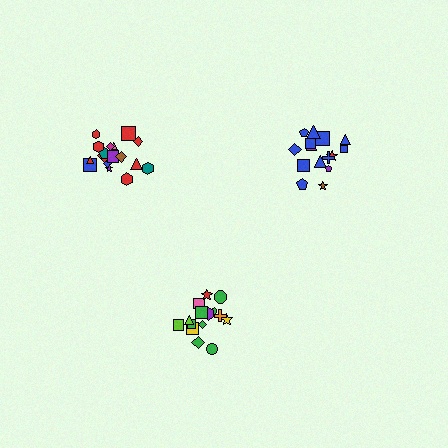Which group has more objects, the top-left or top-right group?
The top-left group.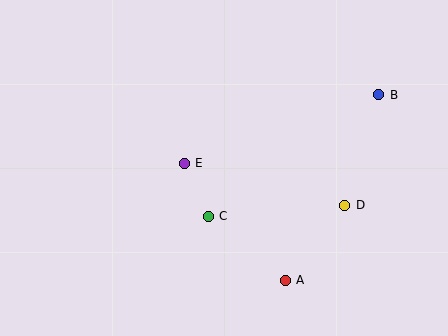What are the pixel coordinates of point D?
Point D is at (345, 205).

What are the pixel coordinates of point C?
Point C is at (208, 216).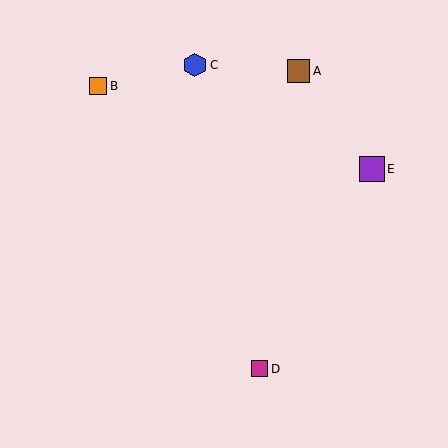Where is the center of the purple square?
The center of the purple square is at (372, 169).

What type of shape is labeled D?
Shape D is a magenta square.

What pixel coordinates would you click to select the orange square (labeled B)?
Click at (98, 86) to select the orange square B.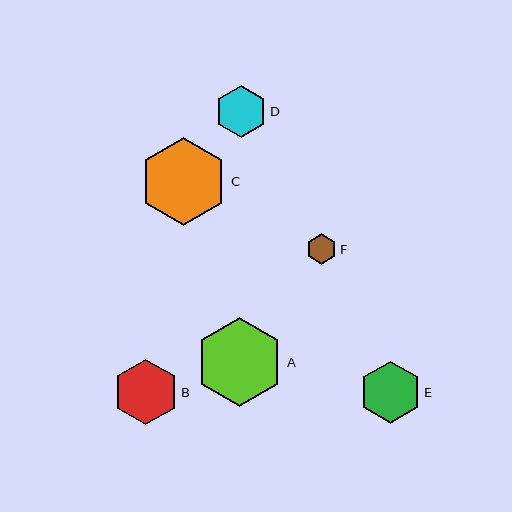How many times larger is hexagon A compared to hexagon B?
Hexagon A is approximately 1.4 times the size of hexagon B.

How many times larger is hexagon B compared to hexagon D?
Hexagon B is approximately 1.2 times the size of hexagon D.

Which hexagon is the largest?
Hexagon C is the largest with a size of approximately 89 pixels.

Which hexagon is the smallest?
Hexagon F is the smallest with a size of approximately 31 pixels.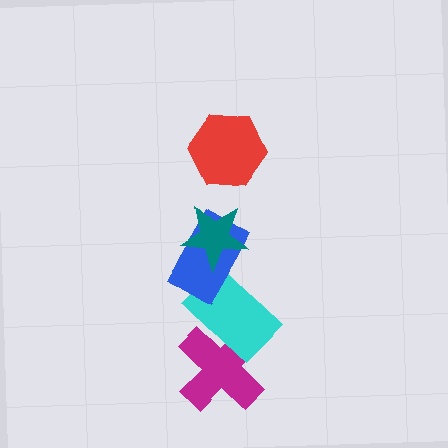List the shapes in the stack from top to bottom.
From top to bottom: the red hexagon, the teal star, the blue rectangle, the cyan rectangle, the magenta cross.